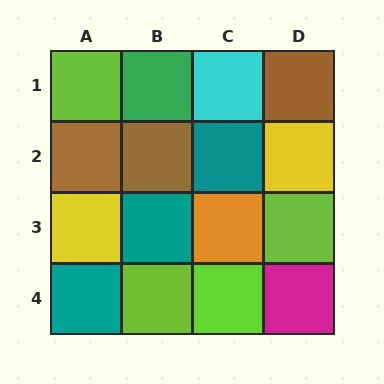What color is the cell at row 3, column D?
Lime.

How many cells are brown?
3 cells are brown.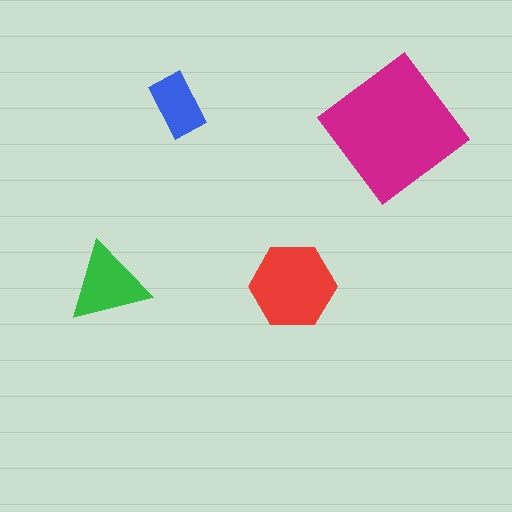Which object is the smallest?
The blue rectangle.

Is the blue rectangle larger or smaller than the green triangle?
Smaller.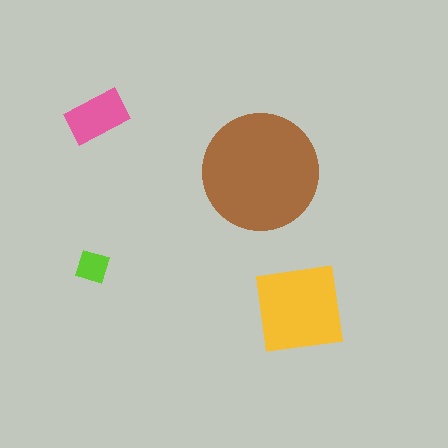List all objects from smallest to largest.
The lime diamond, the pink rectangle, the yellow square, the brown circle.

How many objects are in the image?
There are 4 objects in the image.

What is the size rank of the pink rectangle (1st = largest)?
3rd.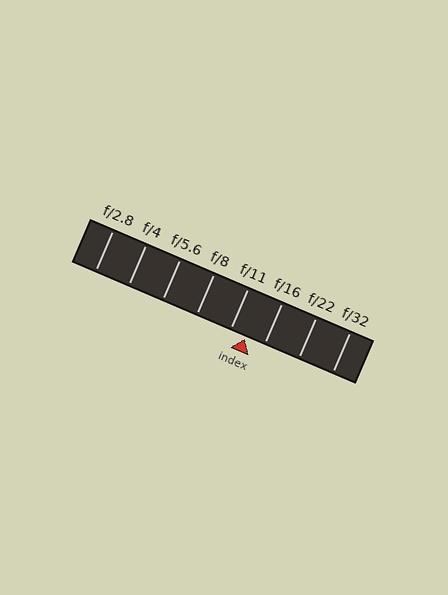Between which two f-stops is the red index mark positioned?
The index mark is between f/11 and f/16.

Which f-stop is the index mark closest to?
The index mark is closest to f/11.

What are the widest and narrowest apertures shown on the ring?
The widest aperture shown is f/2.8 and the narrowest is f/32.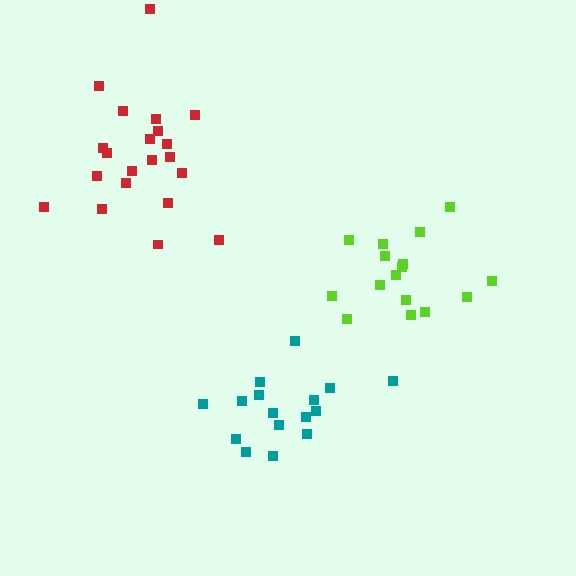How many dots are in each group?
Group 1: 16 dots, Group 2: 16 dots, Group 3: 21 dots (53 total).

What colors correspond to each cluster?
The clusters are colored: teal, lime, red.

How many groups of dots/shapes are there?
There are 3 groups.